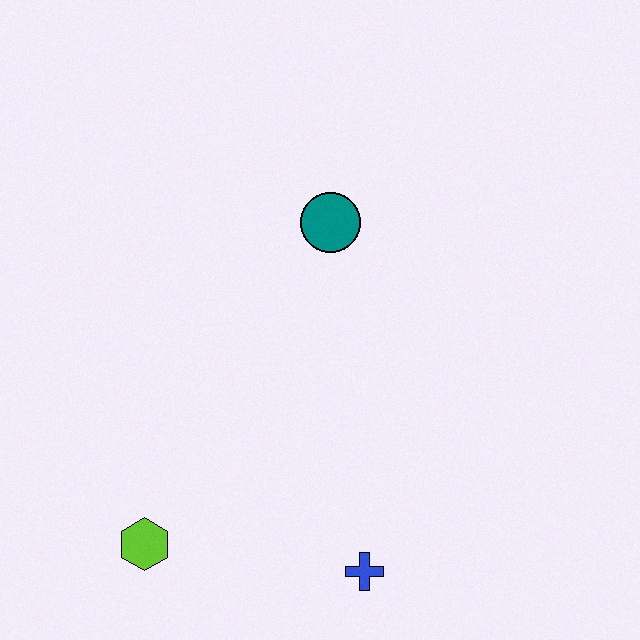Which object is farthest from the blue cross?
The teal circle is farthest from the blue cross.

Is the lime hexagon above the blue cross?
Yes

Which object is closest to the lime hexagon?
The blue cross is closest to the lime hexagon.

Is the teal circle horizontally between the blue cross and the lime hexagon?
Yes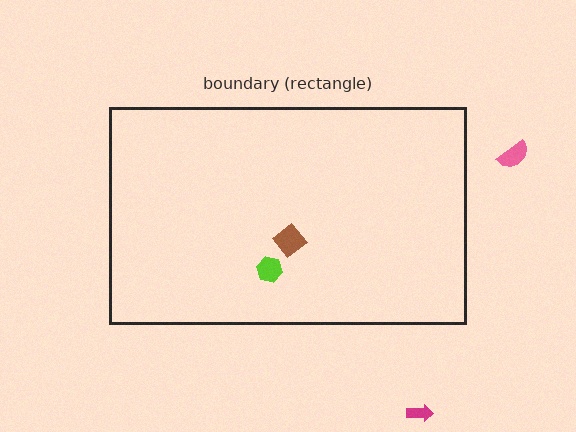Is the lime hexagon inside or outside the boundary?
Inside.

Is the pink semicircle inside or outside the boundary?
Outside.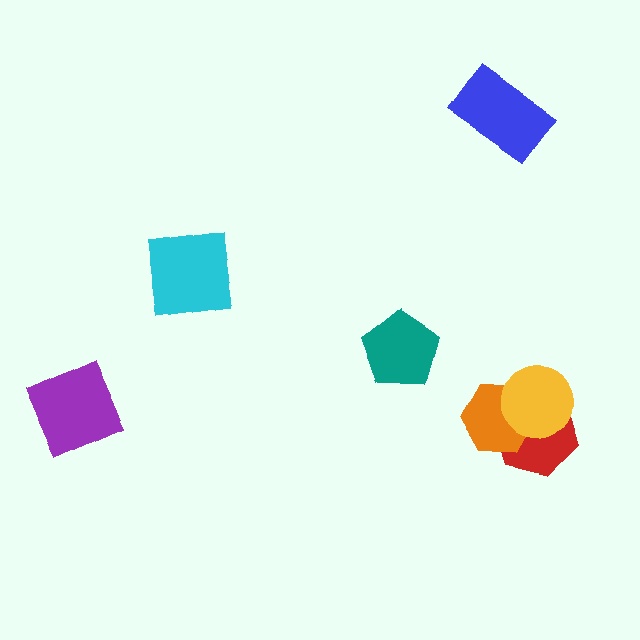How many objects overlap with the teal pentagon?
0 objects overlap with the teal pentagon.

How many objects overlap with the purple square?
0 objects overlap with the purple square.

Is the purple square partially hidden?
No, no other shape covers it.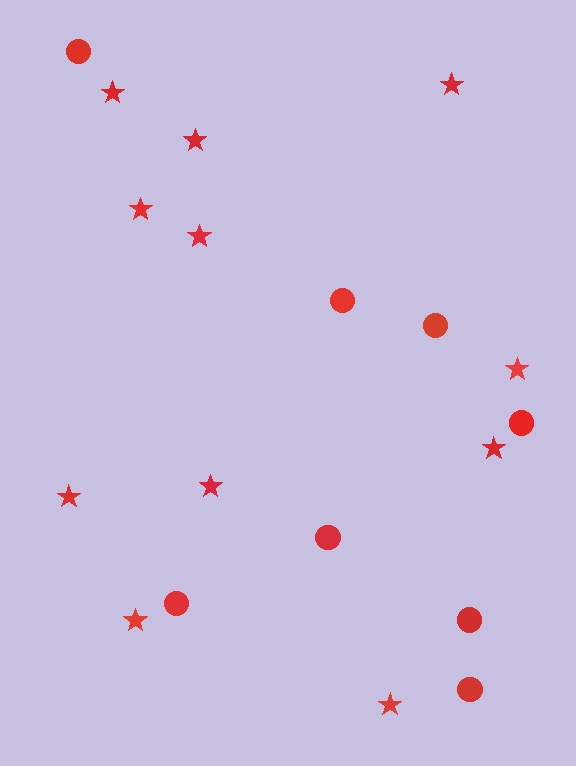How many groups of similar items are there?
There are 2 groups: one group of circles (8) and one group of stars (11).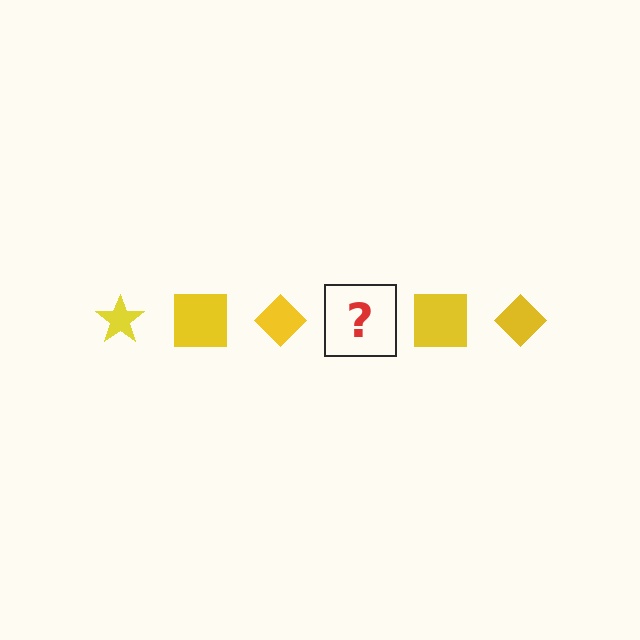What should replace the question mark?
The question mark should be replaced with a yellow star.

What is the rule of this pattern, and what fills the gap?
The rule is that the pattern cycles through star, square, diamond shapes in yellow. The gap should be filled with a yellow star.